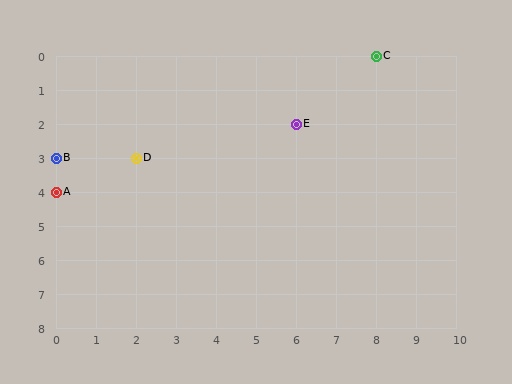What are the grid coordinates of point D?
Point D is at grid coordinates (2, 3).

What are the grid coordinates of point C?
Point C is at grid coordinates (8, 0).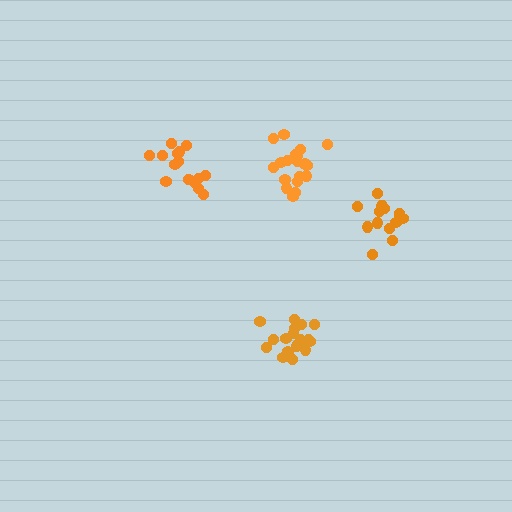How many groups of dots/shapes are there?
There are 4 groups.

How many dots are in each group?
Group 1: 15 dots, Group 2: 16 dots, Group 3: 19 dots, Group 4: 18 dots (68 total).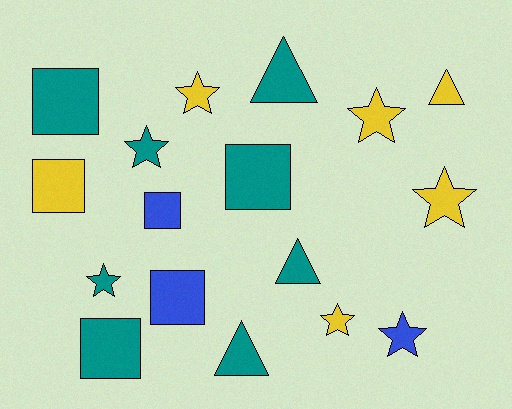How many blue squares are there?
There are 2 blue squares.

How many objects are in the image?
There are 17 objects.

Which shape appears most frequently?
Star, with 7 objects.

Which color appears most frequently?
Teal, with 8 objects.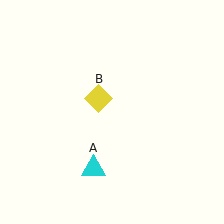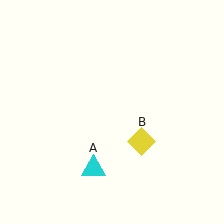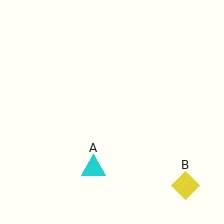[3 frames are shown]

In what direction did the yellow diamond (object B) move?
The yellow diamond (object B) moved down and to the right.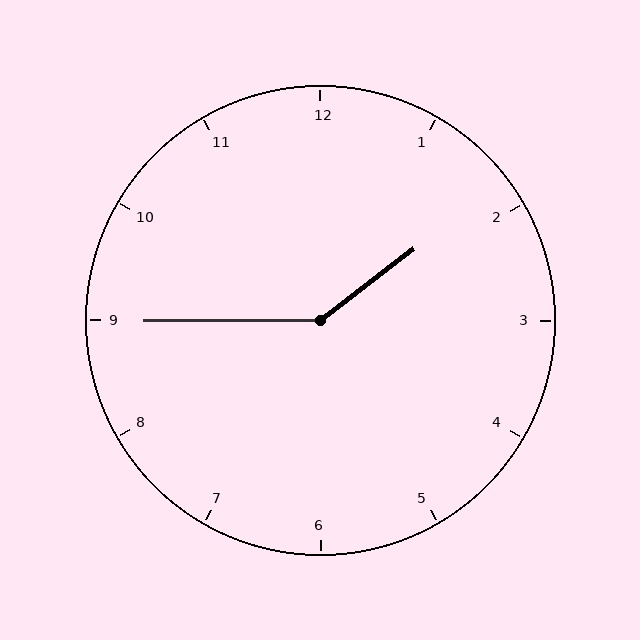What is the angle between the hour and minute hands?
Approximately 142 degrees.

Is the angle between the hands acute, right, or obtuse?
It is obtuse.